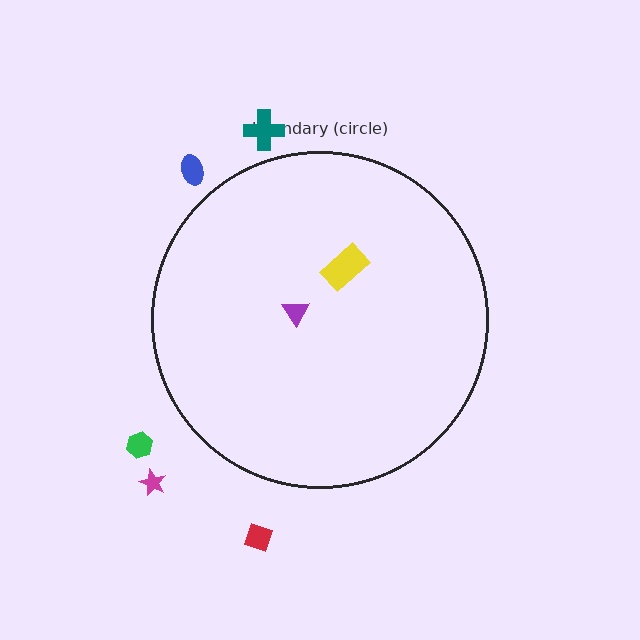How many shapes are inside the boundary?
2 inside, 5 outside.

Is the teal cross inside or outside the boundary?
Outside.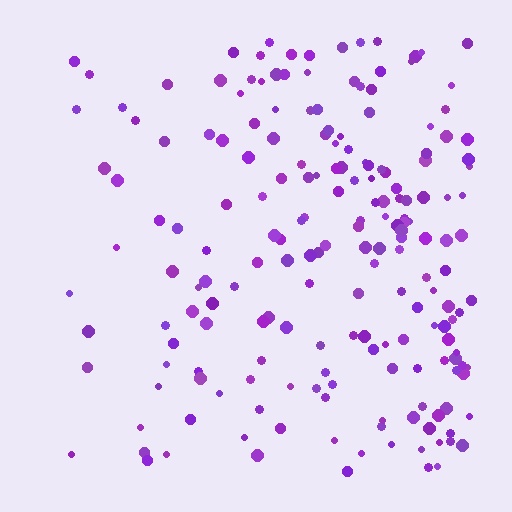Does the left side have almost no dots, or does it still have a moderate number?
Still a moderate number, just noticeably fewer than the right.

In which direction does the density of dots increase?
From left to right, with the right side densest.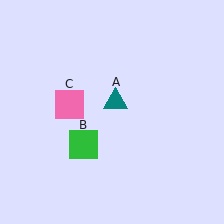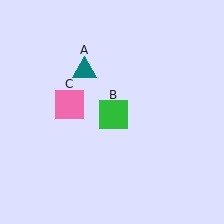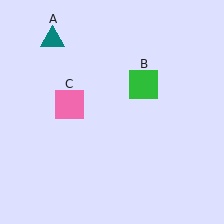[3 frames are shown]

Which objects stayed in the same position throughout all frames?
Pink square (object C) remained stationary.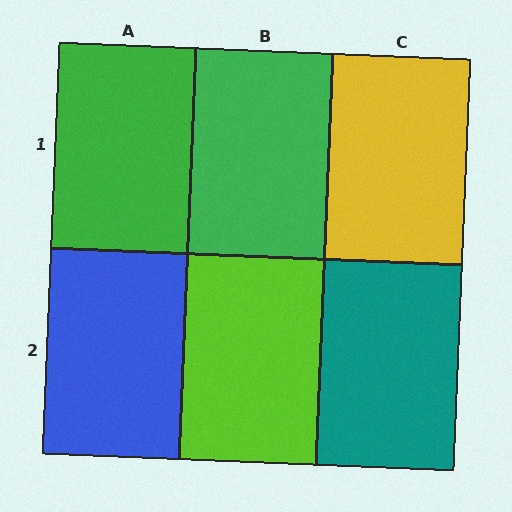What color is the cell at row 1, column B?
Green.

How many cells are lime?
1 cell is lime.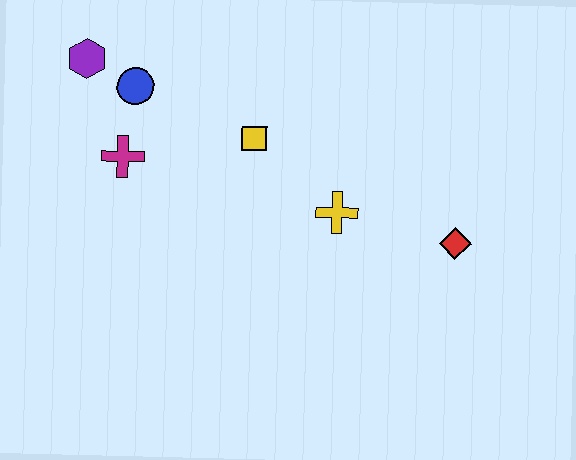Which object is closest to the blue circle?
The purple hexagon is closest to the blue circle.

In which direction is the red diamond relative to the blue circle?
The red diamond is to the right of the blue circle.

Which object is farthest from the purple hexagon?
The red diamond is farthest from the purple hexagon.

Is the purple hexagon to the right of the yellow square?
No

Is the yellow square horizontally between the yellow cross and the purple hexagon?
Yes